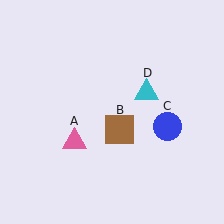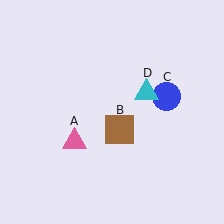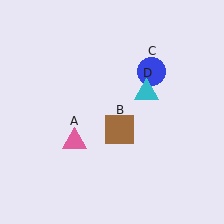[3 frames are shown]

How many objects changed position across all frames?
1 object changed position: blue circle (object C).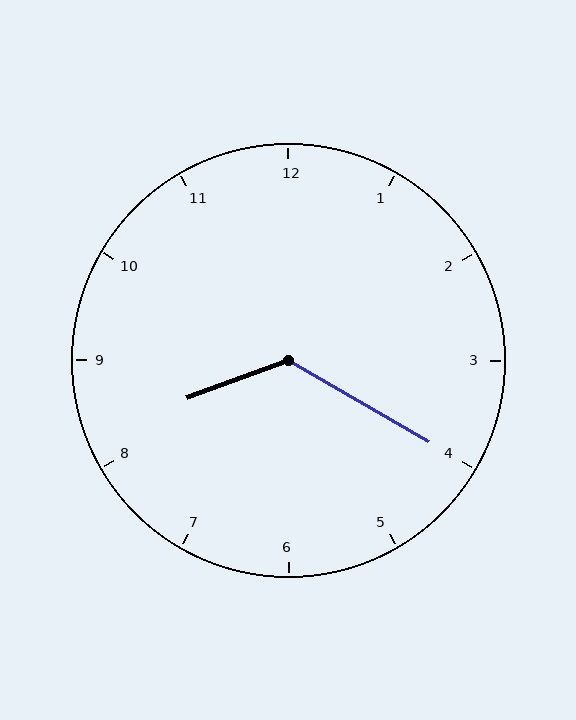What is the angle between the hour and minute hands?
Approximately 130 degrees.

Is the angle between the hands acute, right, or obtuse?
It is obtuse.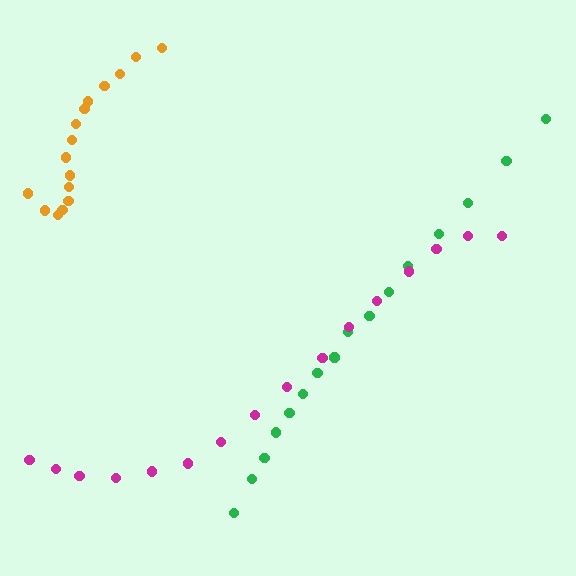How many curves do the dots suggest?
There are 3 distinct paths.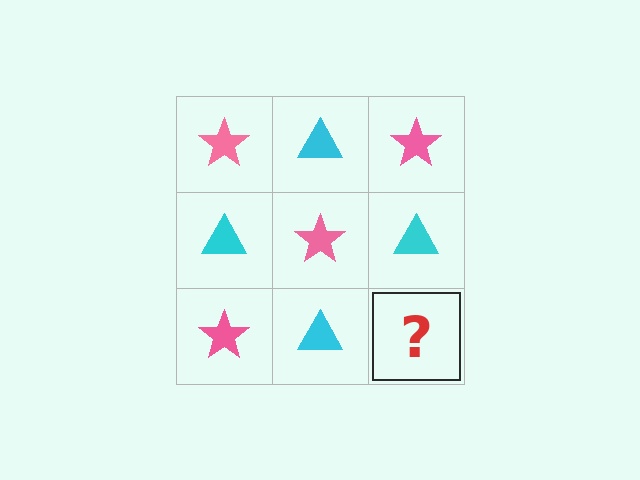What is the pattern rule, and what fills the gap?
The rule is that it alternates pink star and cyan triangle in a checkerboard pattern. The gap should be filled with a pink star.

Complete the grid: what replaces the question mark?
The question mark should be replaced with a pink star.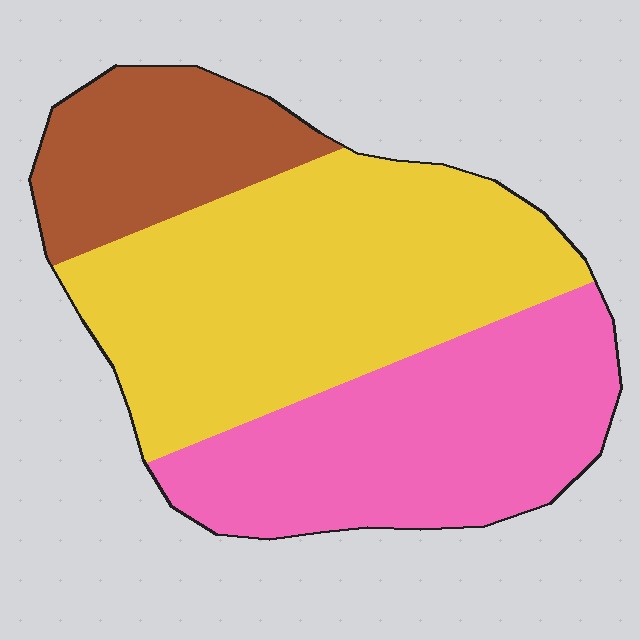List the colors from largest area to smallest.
From largest to smallest: yellow, pink, brown.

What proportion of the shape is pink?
Pink covers 35% of the shape.